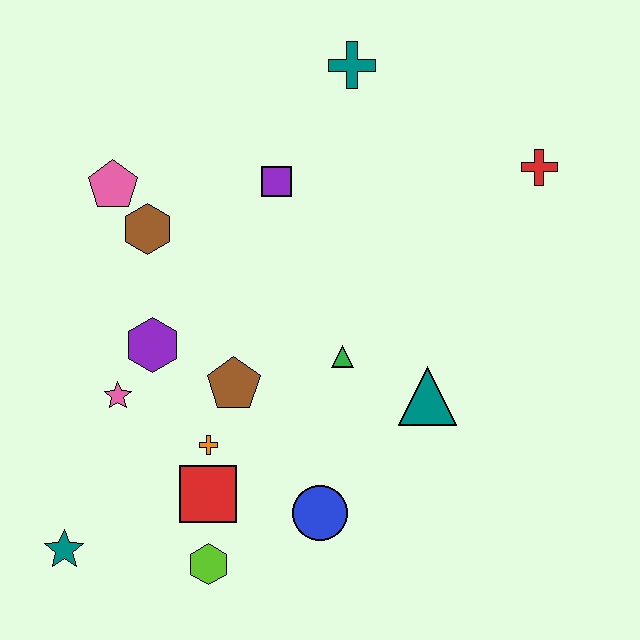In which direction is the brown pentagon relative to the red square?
The brown pentagon is above the red square.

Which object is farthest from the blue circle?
The teal cross is farthest from the blue circle.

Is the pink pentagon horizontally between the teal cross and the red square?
No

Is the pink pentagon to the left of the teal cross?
Yes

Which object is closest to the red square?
The orange cross is closest to the red square.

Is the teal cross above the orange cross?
Yes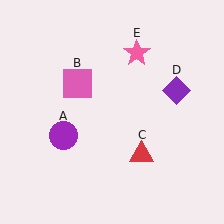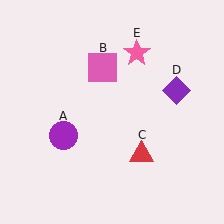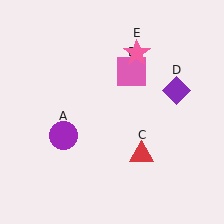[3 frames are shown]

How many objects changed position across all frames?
1 object changed position: pink square (object B).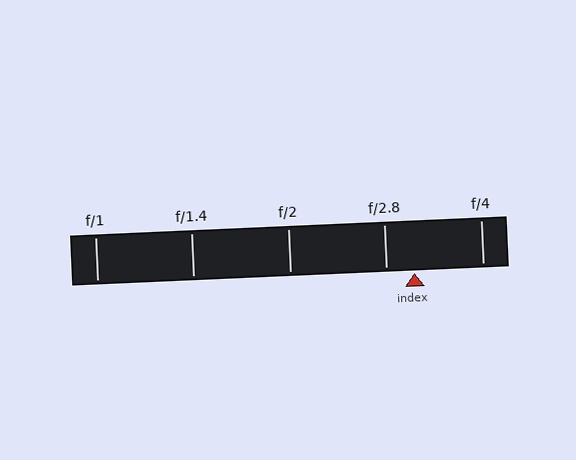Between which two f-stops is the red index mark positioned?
The index mark is between f/2.8 and f/4.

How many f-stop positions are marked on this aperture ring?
There are 5 f-stop positions marked.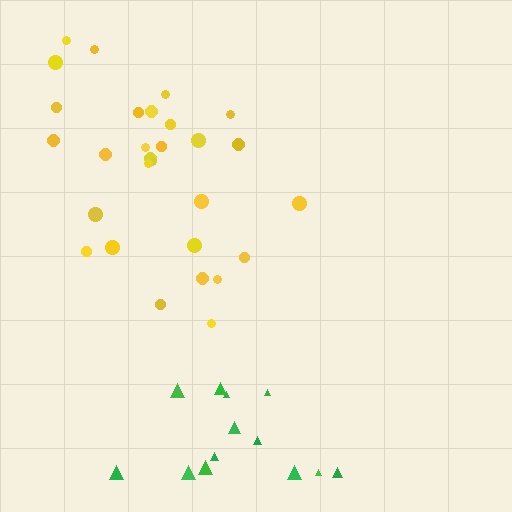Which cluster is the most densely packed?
Yellow.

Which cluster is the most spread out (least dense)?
Green.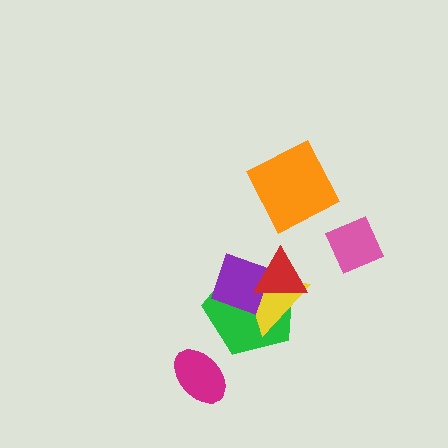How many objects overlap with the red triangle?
3 objects overlap with the red triangle.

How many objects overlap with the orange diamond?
0 objects overlap with the orange diamond.